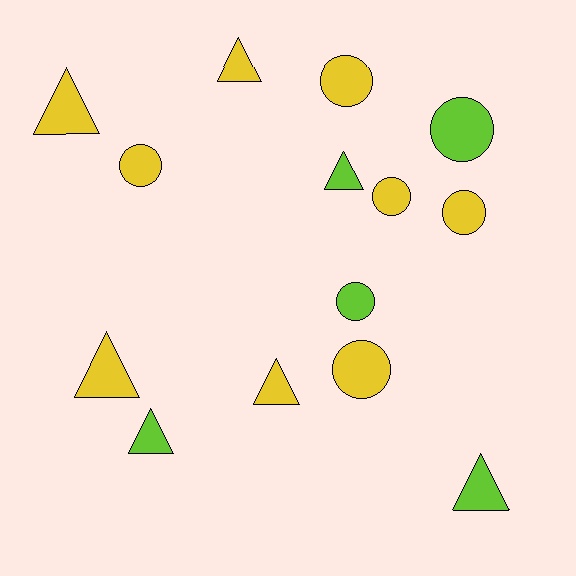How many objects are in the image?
There are 14 objects.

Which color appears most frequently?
Yellow, with 9 objects.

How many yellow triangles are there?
There are 4 yellow triangles.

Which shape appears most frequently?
Triangle, with 7 objects.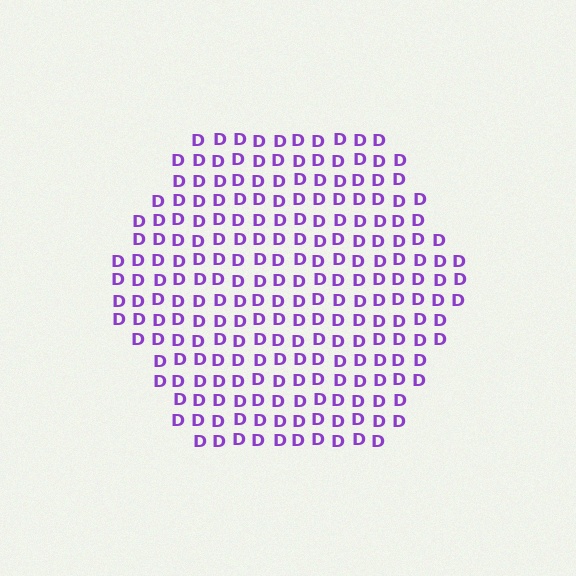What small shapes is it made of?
It is made of small letter D's.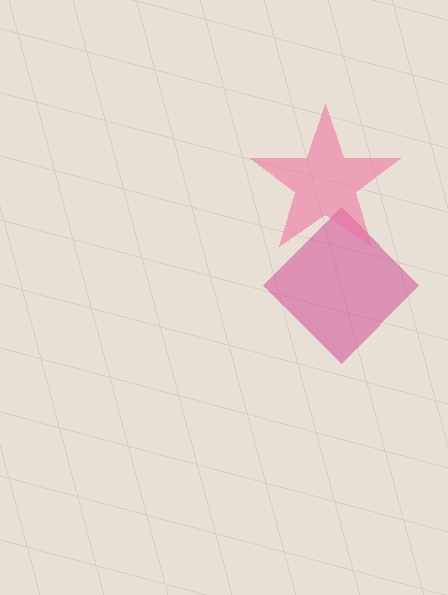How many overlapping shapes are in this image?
There are 2 overlapping shapes in the image.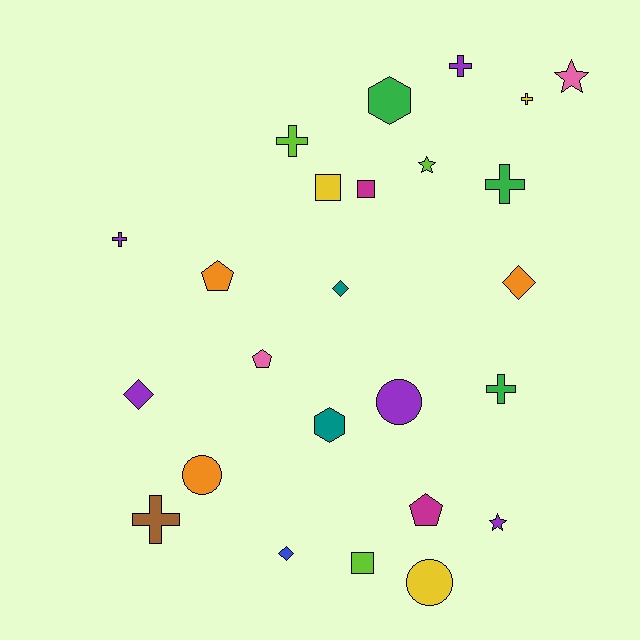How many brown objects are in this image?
There is 1 brown object.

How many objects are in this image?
There are 25 objects.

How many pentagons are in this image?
There are 3 pentagons.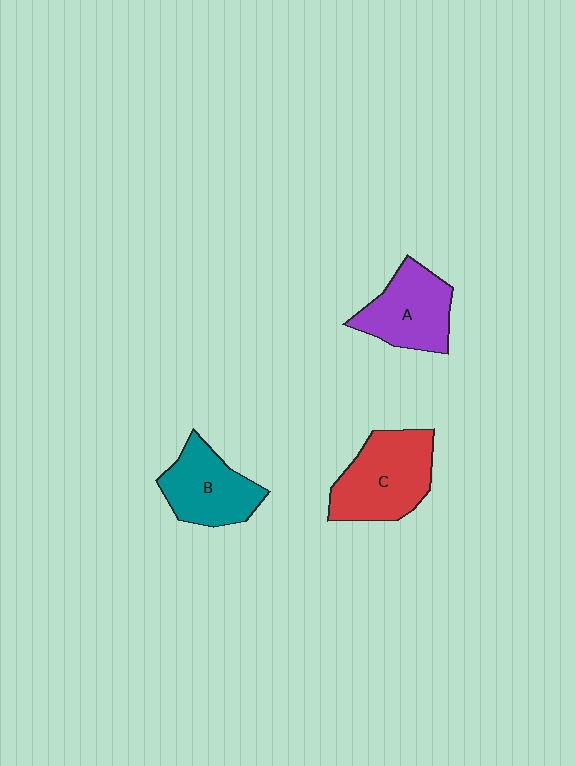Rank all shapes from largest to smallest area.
From largest to smallest: C (red), A (purple), B (teal).